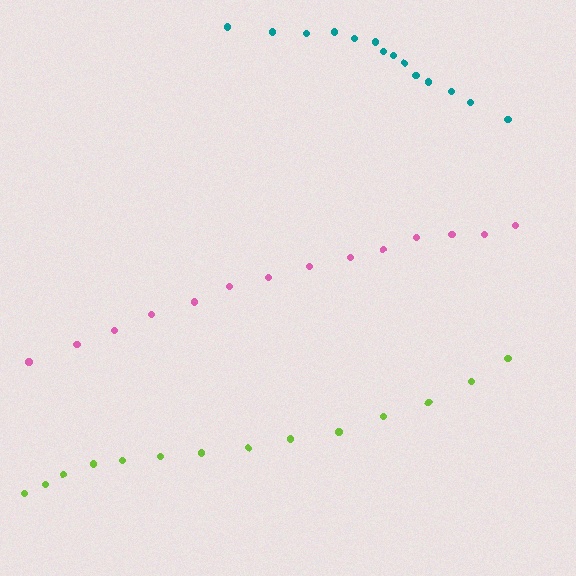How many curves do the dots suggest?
There are 3 distinct paths.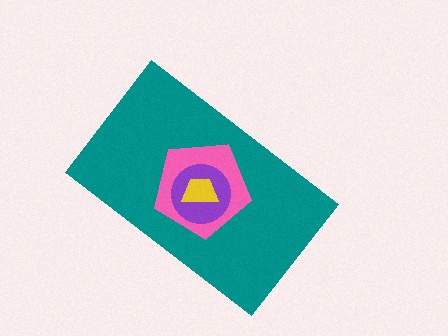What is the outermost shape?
The teal rectangle.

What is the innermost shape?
The yellow trapezoid.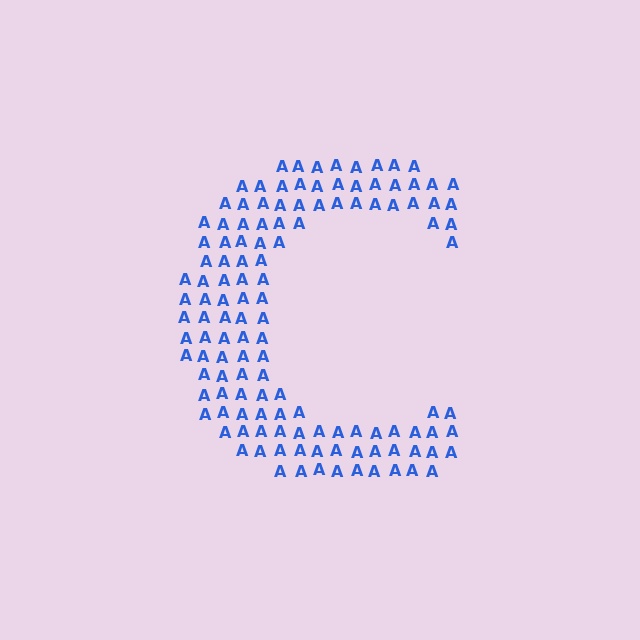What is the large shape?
The large shape is the letter C.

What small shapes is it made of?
It is made of small letter A's.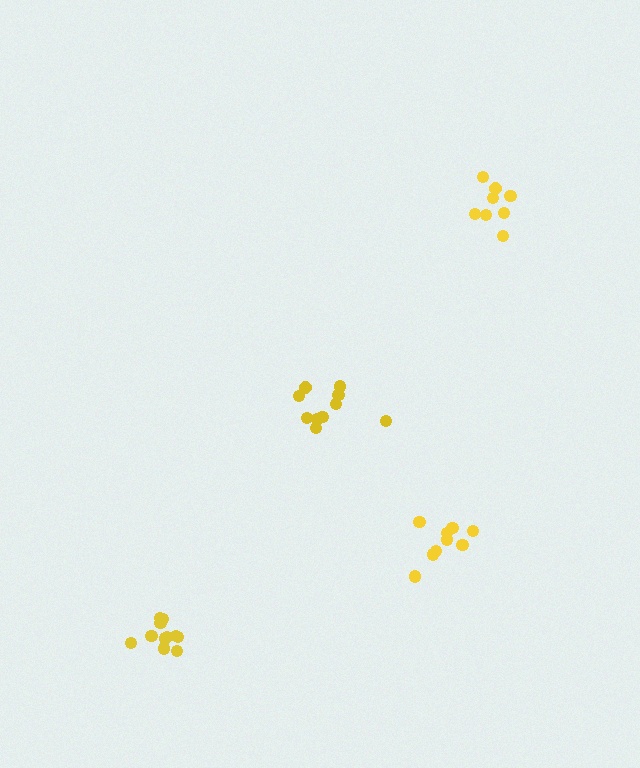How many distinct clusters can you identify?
There are 4 distinct clusters.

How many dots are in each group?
Group 1: 10 dots, Group 2: 11 dots, Group 3: 9 dots, Group 4: 8 dots (38 total).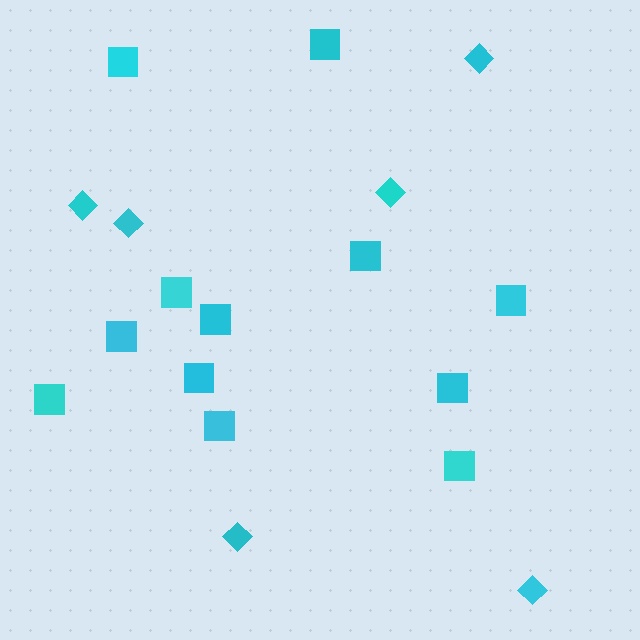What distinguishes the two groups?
There are 2 groups: one group of diamonds (6) and one group of squares (12).